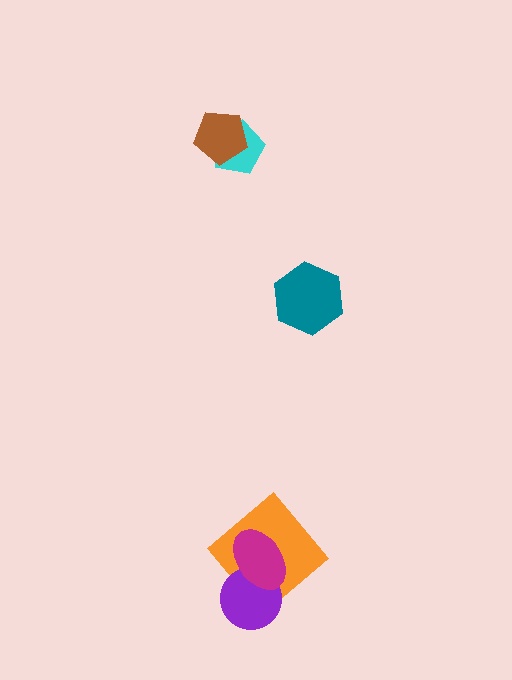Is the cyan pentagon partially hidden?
Yes, it is partially covered by another shape.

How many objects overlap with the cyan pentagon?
1 object overlaps with the cyan pentagon.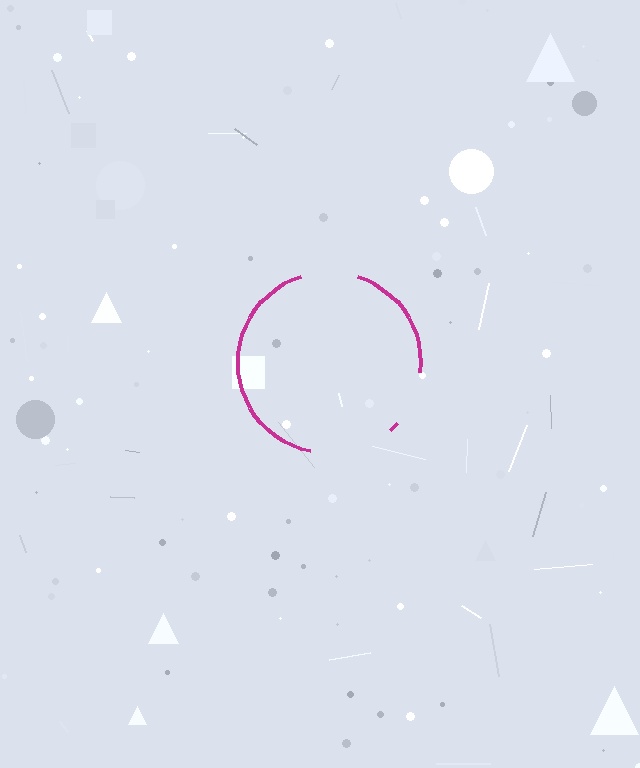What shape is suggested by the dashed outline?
The dashed outline suggests a circle.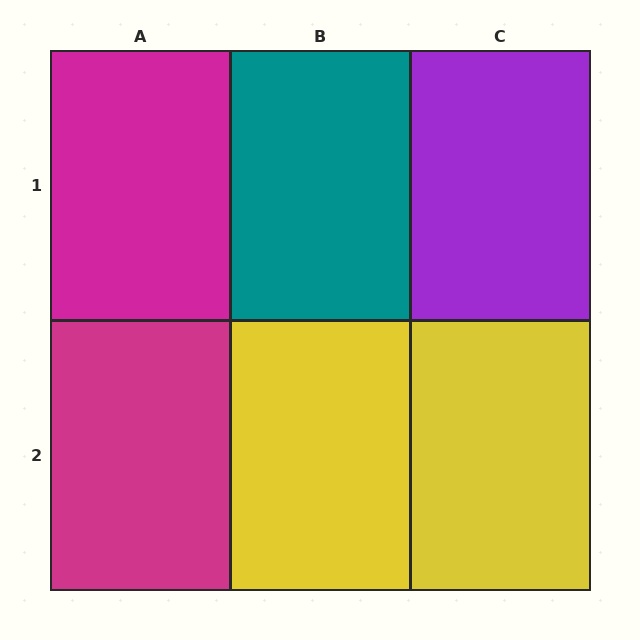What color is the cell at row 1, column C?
Purple.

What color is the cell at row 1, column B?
Teal.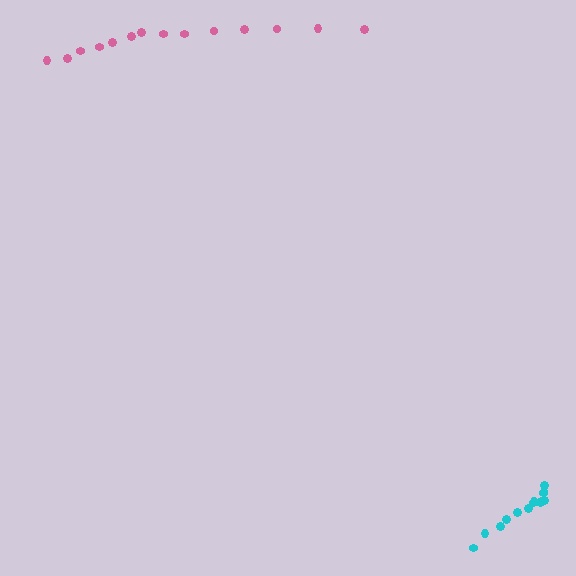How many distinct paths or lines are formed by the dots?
There are 2 distinct paths.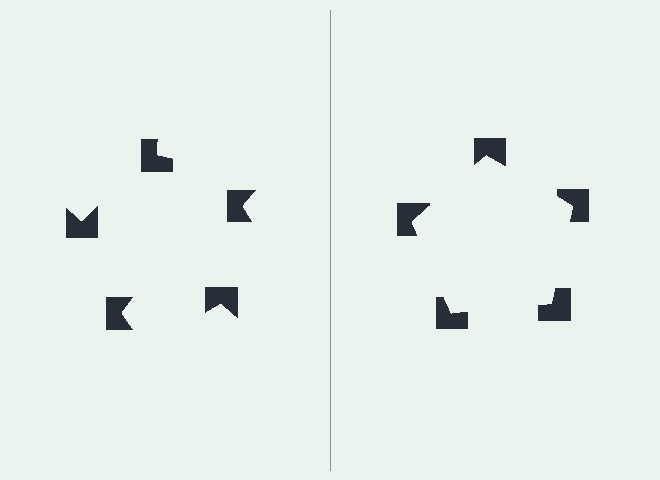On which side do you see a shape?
An illusory pentagon appears on the right side. On the left side the wedge cuts are rotated, so no coherent shape forms.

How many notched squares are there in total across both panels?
10 — 5 on each side.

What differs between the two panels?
The notched squares are positioned identically on both sides; only the wedge orientations differ. On the right they align to a pentagon; on the left they are misaligned.